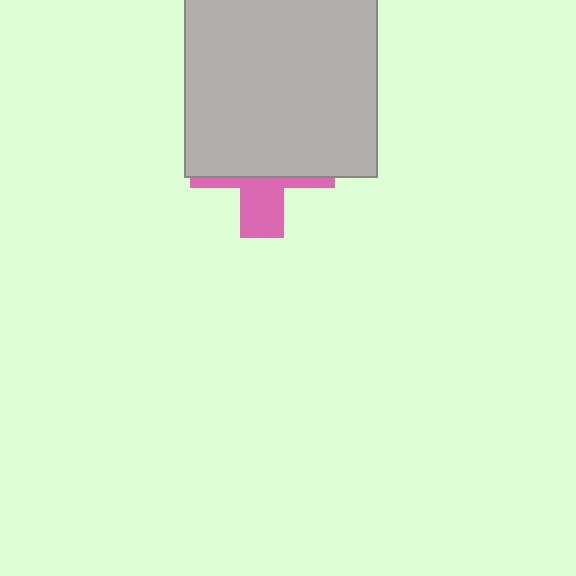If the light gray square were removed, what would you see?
You would see the complete pink cross.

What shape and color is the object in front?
The object in front is a light gray square.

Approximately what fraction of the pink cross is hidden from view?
Roughly 66% of the pink cross is hidden behind the light gray square.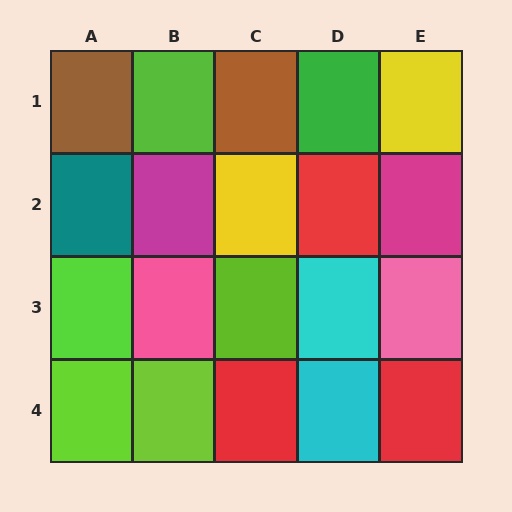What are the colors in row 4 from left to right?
Lime, lime, red, cyan, red.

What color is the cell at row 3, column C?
Lime.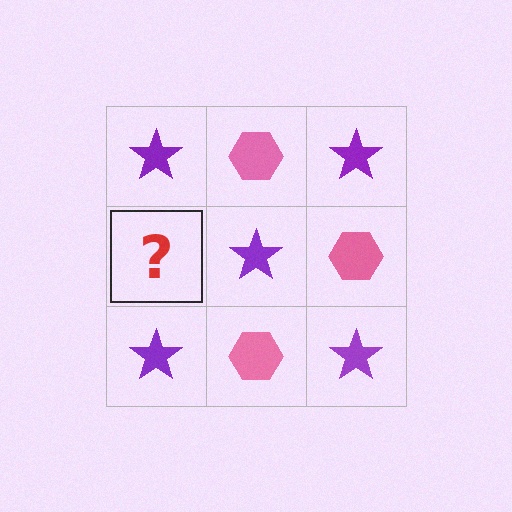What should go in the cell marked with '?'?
The missing cell should contain a pink hexagon.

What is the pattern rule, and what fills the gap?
The rule is that it alternates purple star and pink hexagon in a checkerboard pattern. The gap should be filled with a pink hexagon.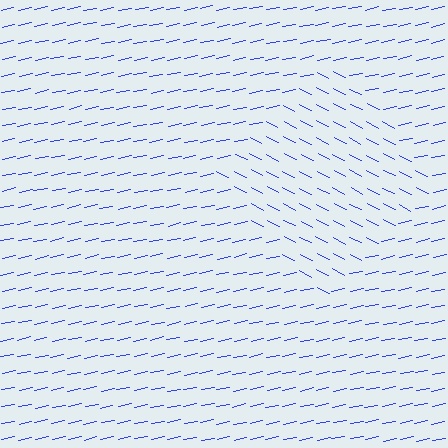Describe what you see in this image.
The image is filled with small blue line segments. A diamond region in the image has lines oriented differently from the surrounding lines, creating a visible texture boundary.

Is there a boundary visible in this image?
Yes, there is a texture boundary formed by a change in line orientation.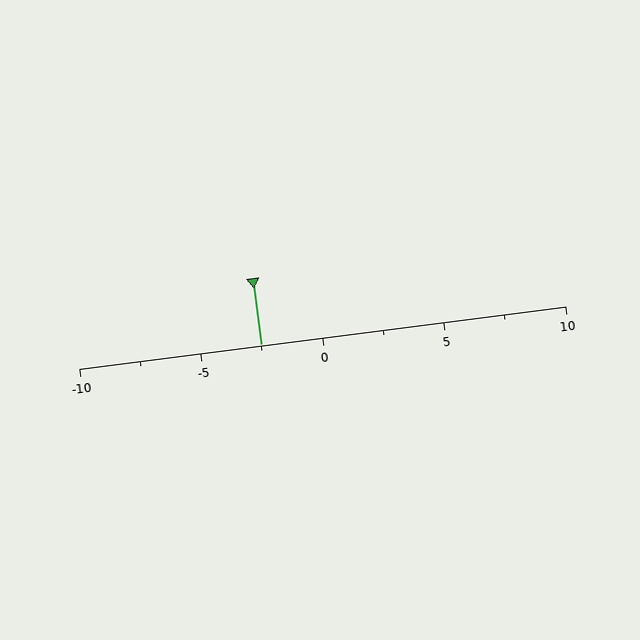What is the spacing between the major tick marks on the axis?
The major ticks are spaced 5 apart.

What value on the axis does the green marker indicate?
The marker indicates approximately -2.5.